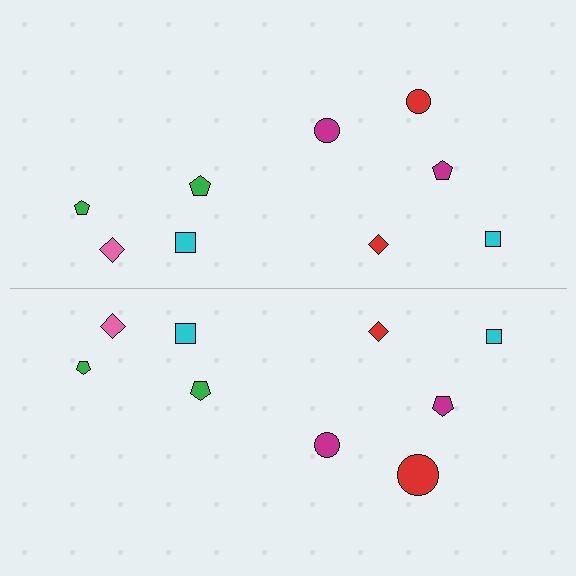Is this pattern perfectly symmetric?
No, the pattern is not perfectly symmetric. The red circle on the bottom side has a different size than its mirror counterpart.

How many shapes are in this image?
There are 18 shapes in this image.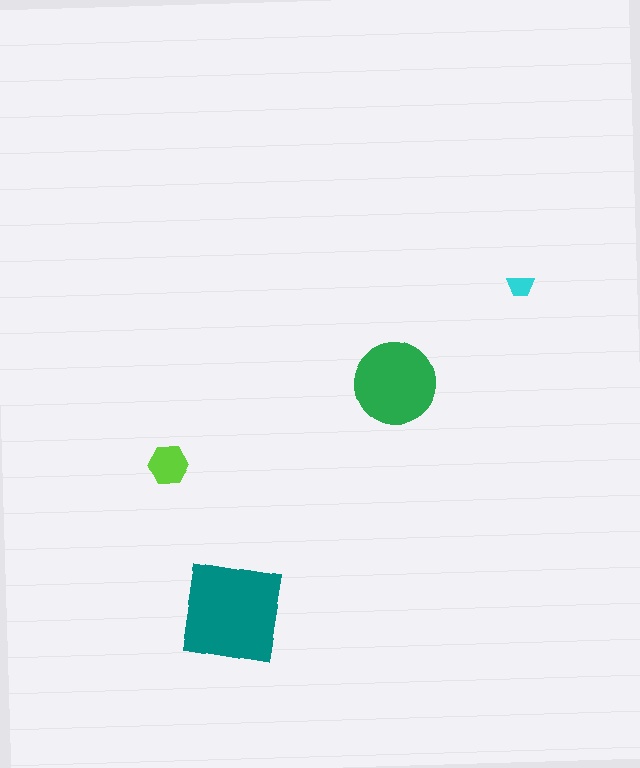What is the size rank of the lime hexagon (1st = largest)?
3rd.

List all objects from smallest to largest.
The cyan trapezoid, the lime hexagon, the green circle, the teal square.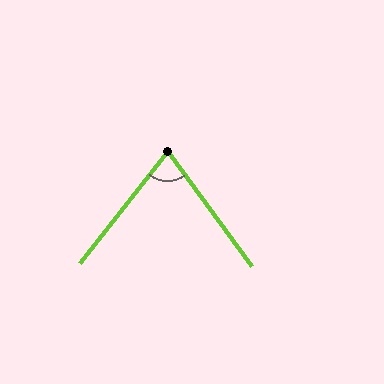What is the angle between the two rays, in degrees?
Approximately 74 degrees.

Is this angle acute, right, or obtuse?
It is acute.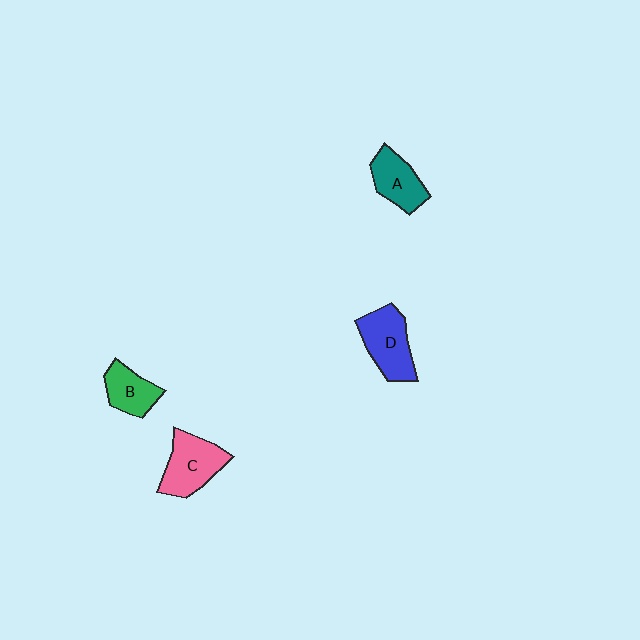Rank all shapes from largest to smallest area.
From largest to smallest: D (blue), C (pink), A (teal), B (green).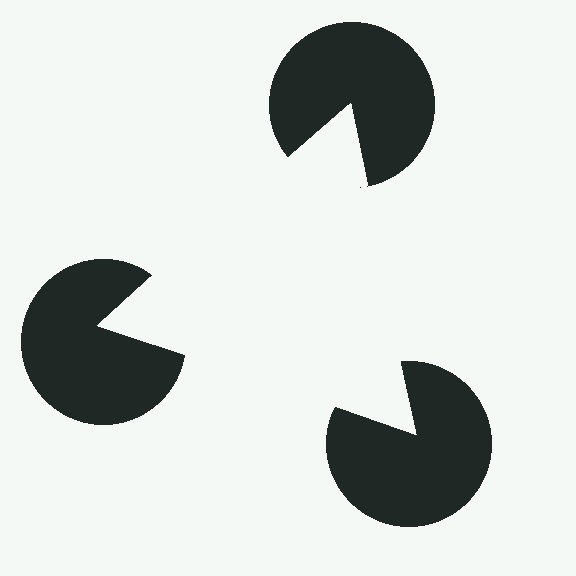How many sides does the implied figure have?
3 sides.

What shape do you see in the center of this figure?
An illusory triangle — its edges are inferred from the aligned wedge cuts in the pac-man discs, not physically drawn.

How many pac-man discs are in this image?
There are 3 — one at each vertex of the illusory triangle.